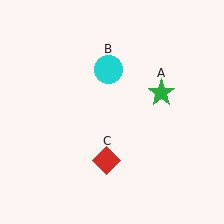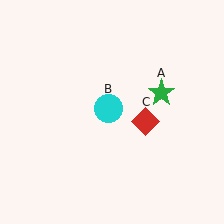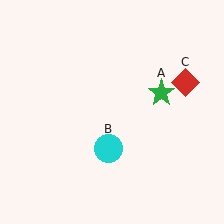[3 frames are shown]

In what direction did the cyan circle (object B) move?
The cyan circle (object B) moved down.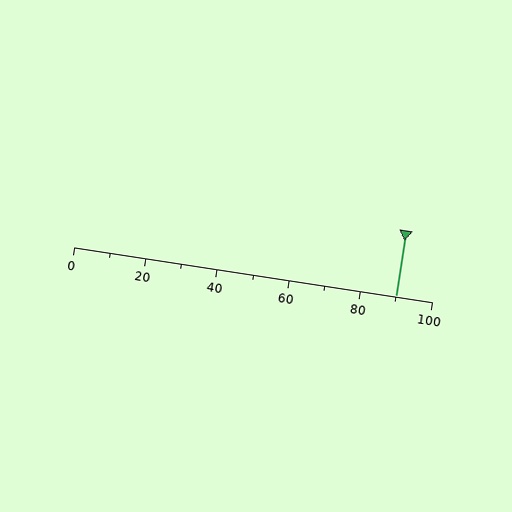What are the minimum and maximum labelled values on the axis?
The axis runs from 0 to 100.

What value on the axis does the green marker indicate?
The marker indicates approximately 90.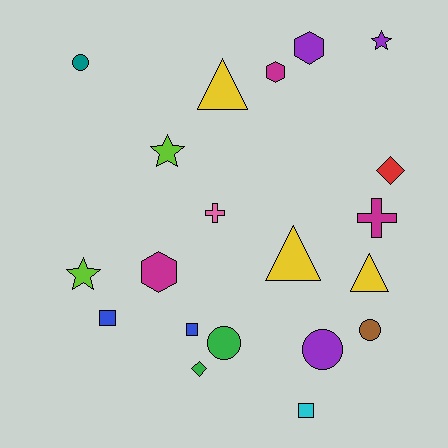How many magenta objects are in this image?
There are 3 magenta objects.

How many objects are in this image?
There are 20 objects.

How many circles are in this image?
There are 4 circles.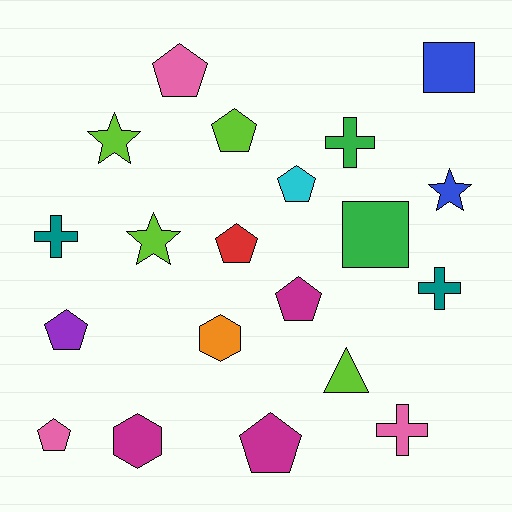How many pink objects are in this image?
There are 3 pink objects.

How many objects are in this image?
There are 20 objects.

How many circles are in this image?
There are no circles.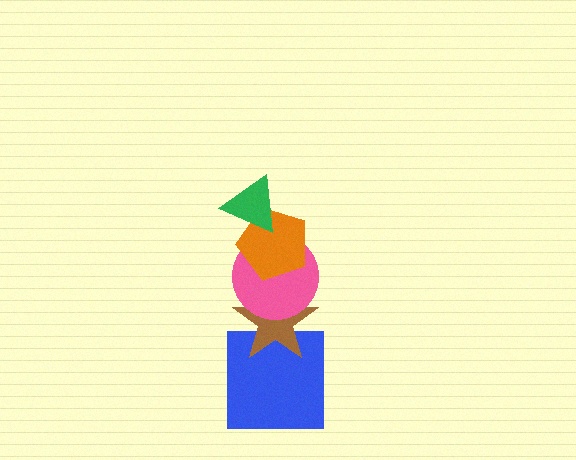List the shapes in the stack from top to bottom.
From top to bottom: the green triangle, the orange pentagon, the pink circle, the brown star, the blue square.